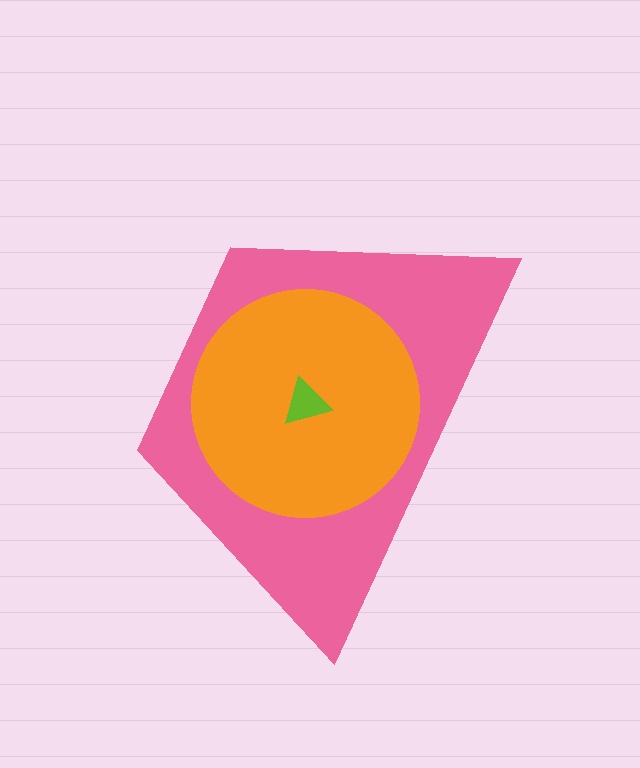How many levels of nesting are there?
3.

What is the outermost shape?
The pink trapezoid.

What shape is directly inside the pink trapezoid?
The orange circle.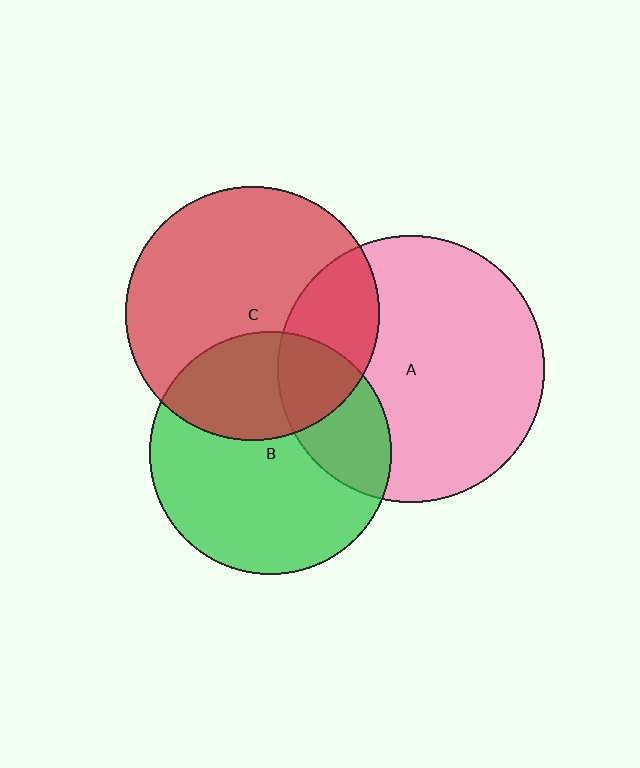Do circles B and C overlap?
Yes.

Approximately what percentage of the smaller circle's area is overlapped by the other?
Approximately 35%.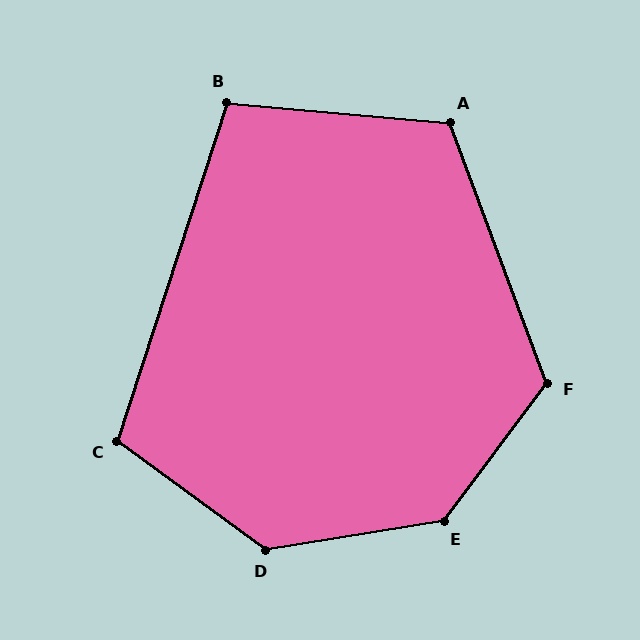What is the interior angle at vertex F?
Approximately 123 degrees (obtuse).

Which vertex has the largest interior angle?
E, at approximately 136 degrees.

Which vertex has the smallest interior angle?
B, at approximately 103 degrees.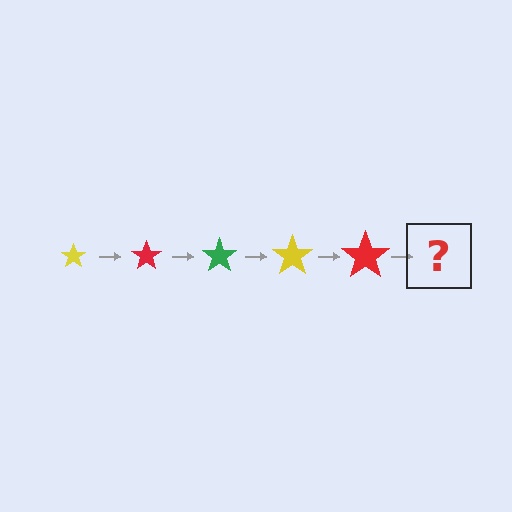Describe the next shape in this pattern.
It should be a green star, larger than the previous one.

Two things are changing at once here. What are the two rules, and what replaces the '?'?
The two rules are that the star grows larger each step and the color cycles through yellow, red, and green. The '?' should be a green star, larger than the previous one.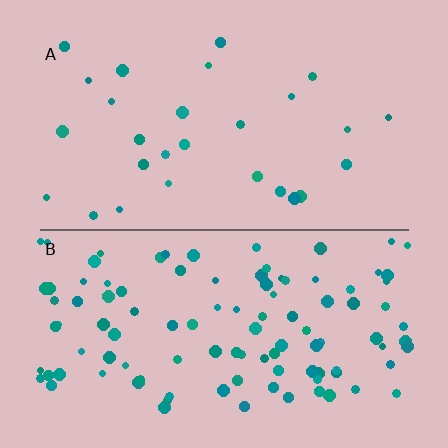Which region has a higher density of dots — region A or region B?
B (the bottom).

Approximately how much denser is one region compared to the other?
Approximately 3.8× — region B over region A.